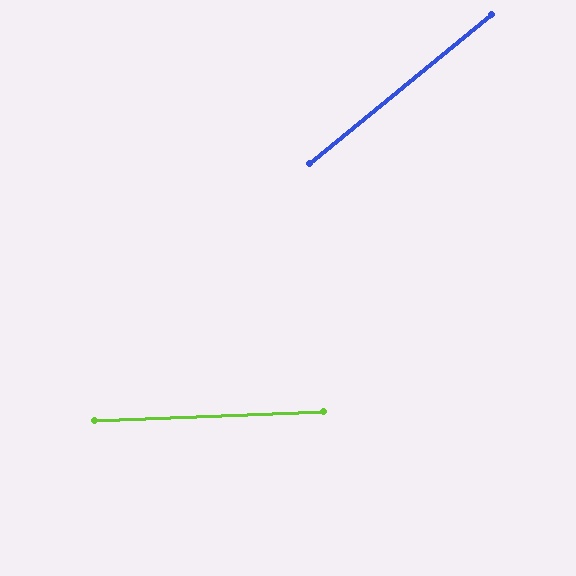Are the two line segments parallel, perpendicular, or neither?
Neither parallel nor perpendicular — they differ by about 37°.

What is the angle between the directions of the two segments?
Approximately 37 degrees.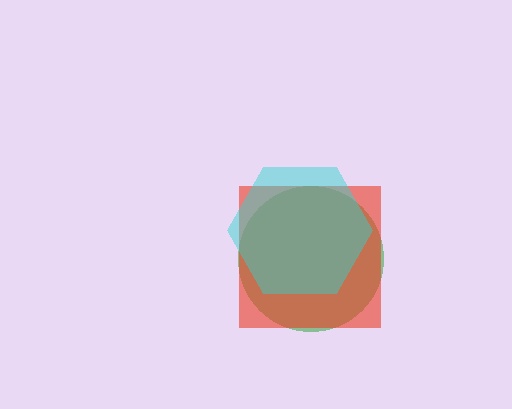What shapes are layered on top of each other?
The layered shapes are: a green circle, a red square, a cyan hexagon.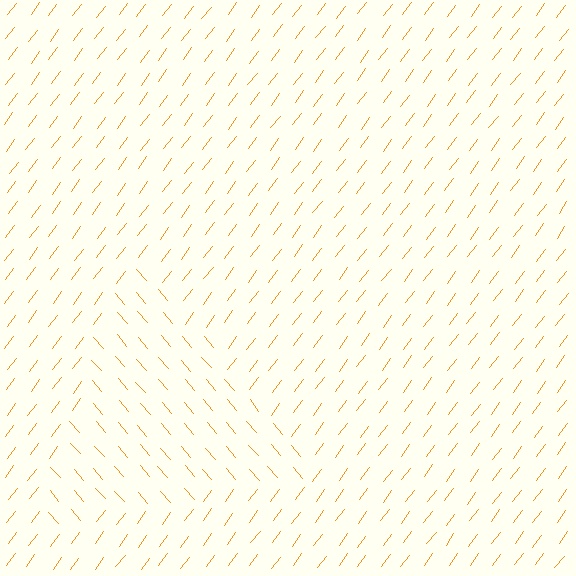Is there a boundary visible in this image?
Yes, there is a texture boundary formed by a change in line orientation.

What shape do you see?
I see a triangle.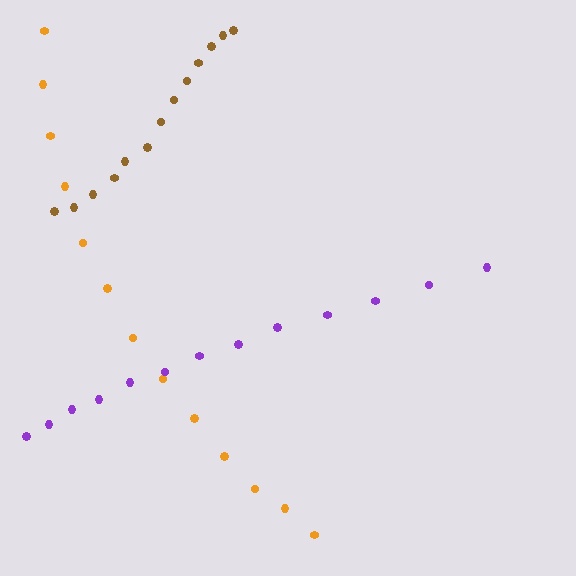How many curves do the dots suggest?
There are 3 distinct paths.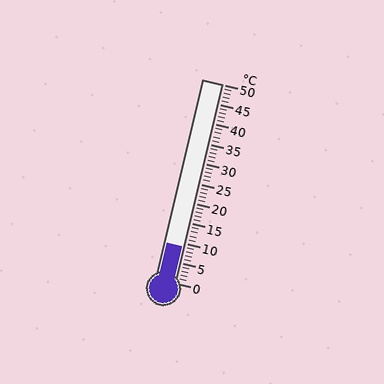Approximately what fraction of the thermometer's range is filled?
The thermometer is filled to approximately 20% of its range.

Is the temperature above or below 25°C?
The temperature is below 25°C.